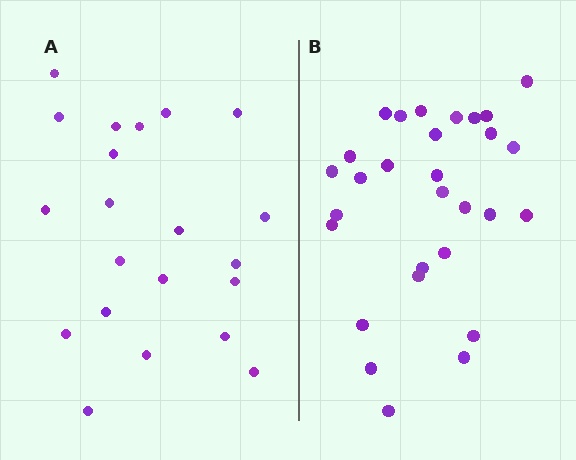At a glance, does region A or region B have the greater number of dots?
Region B (the right region) has more dots.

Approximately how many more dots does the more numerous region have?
Region B has roughly 8 or so more dots than region A.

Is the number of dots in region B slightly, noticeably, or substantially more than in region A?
Region B has noticeably more, but not dramatically so. The ratio is roughly 1.4 to 1.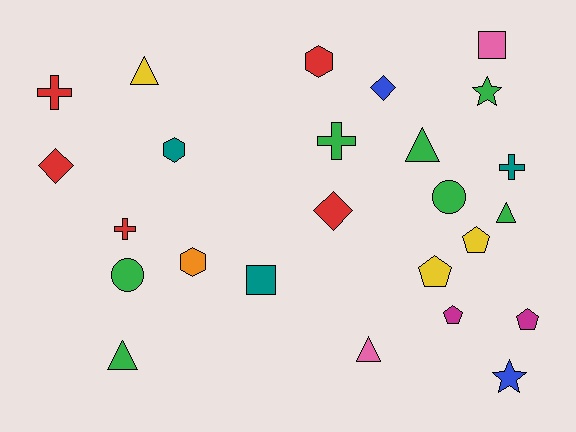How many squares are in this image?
There are 2 squares.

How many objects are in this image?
There are 25 objects.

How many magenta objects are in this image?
There are 2 magenta objects.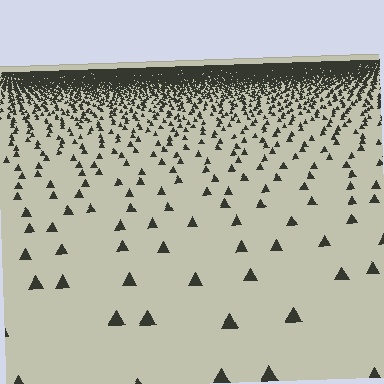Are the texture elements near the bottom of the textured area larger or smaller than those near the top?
Larger. Near the bottom, elements are closer to the viewer and appear at a bigger on-screen size.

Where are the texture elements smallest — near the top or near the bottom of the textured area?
Near the top.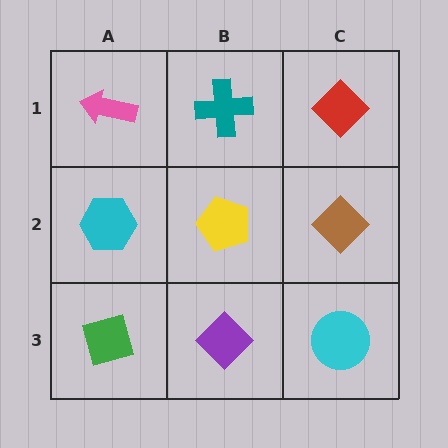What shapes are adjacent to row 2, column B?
A teal cross (row 1, column B), a purple diamond (row 3, column B), a cyan hexagon (row 2, column A), a brown diamond (row 2, column C).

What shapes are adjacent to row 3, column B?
A yellow pentagon (row 2, column B), a green square (row 3, column A), a cyan circle (row 3, column C).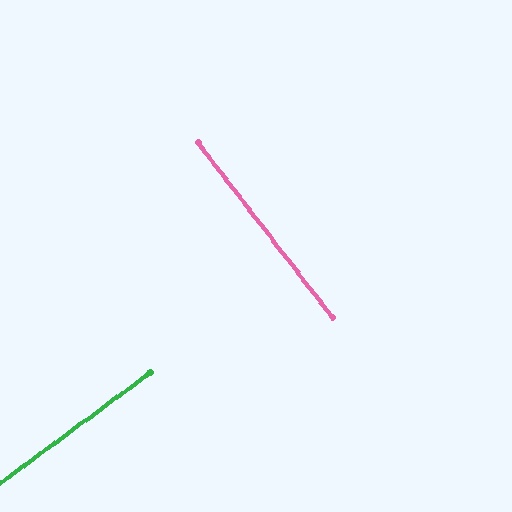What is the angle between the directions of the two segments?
Approximately 89 degrees.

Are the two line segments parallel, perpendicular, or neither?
Perpendicular — they meet at approximately 89°.